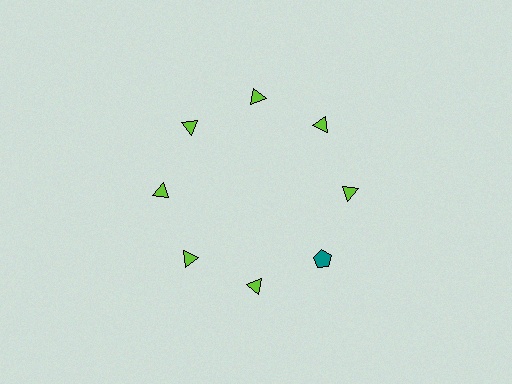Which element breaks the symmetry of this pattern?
The teal pentagon at roughly the 4 o'clock position breaks the symmetry. All other shapes are lime triangles.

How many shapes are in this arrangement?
There are 8 shapes arranged in a ring pattern.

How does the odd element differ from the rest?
It differs in both color (teal instead of lime) and shape (pentagon instead of triangle).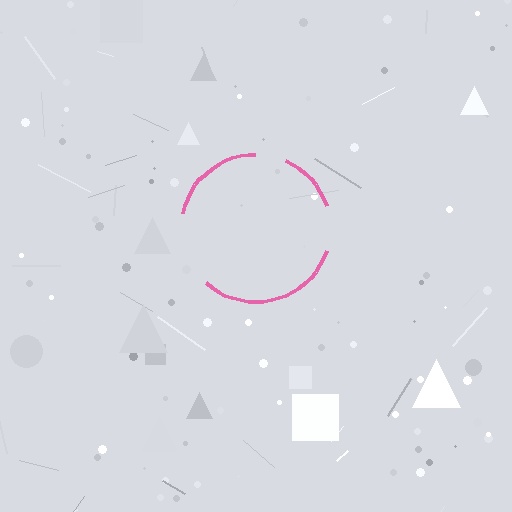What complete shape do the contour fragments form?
The contour fragments form a circle.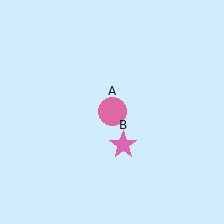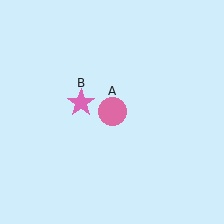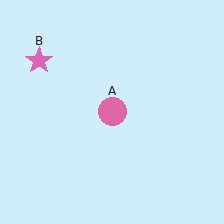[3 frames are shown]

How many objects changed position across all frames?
1 object changed position: pink star (object B).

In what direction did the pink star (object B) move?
The pink star (object B) moved up and to the left.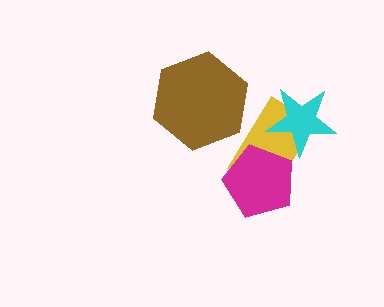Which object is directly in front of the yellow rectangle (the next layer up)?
The cyan star is directly in front of the yellow rectangle.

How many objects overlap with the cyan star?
1 object overlaps with the cyan star.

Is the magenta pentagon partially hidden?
No, no other shape covers it.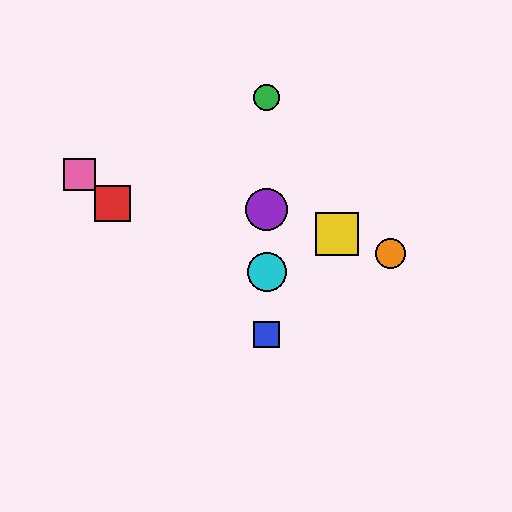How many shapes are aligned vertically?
4 shapes (the blue square, the green circle, the purple circle, the cyan circle) are aligned vertically.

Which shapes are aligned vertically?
The blue square, the green circle, the purple circle, the cyan circle are aligned vertically.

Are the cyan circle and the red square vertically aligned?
No, the cyan circle is at x≈267 and the red square is at x≈113.